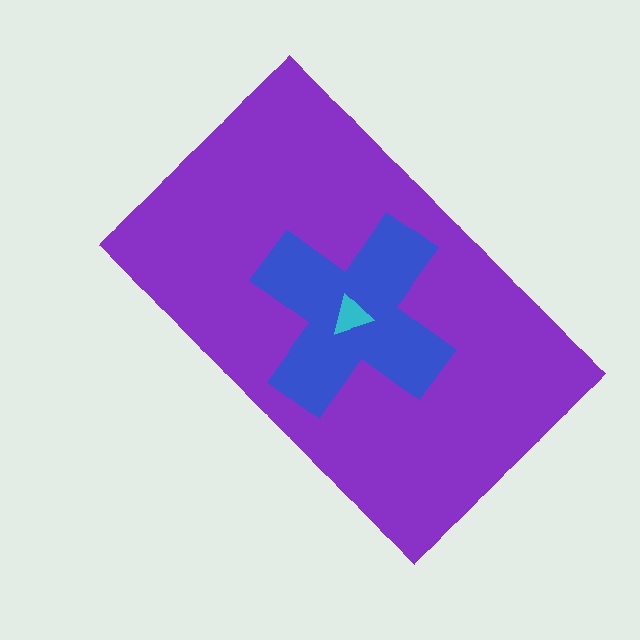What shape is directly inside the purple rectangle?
The blue cross.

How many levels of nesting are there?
3.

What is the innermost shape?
The cyan triangle.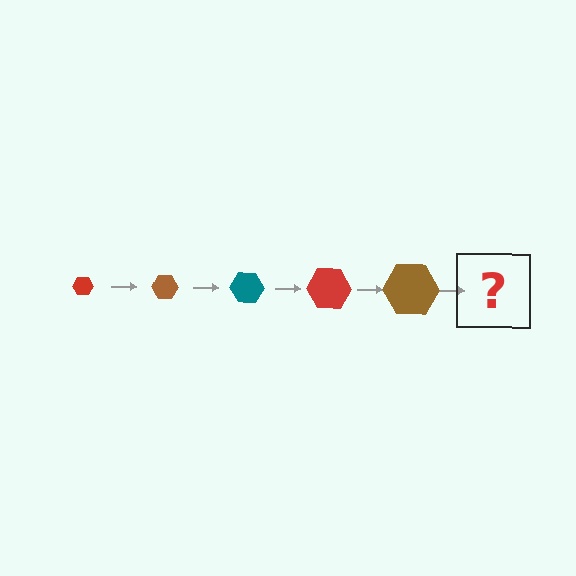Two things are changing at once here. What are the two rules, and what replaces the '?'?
The two rules are that the hexagon grows larger each step and the color cycles through red, brown, and teal. The '?' should be a teal hexagon, larger than the previous one.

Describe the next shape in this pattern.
It should be a teal hexagon, larger than the previous one.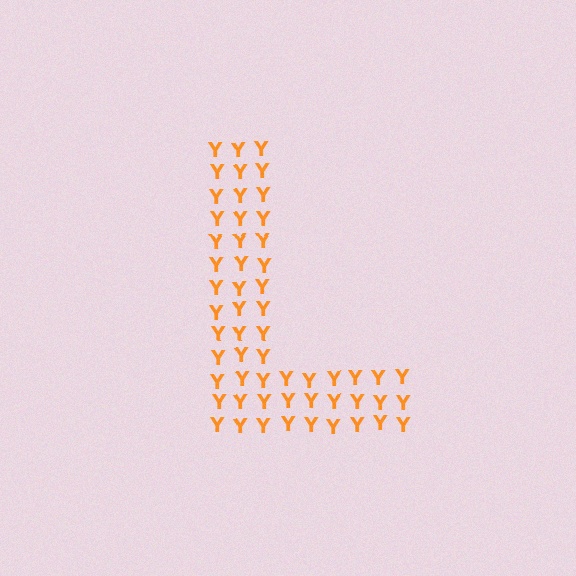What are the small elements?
The small elements are letter Y's.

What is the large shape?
The large shape is the letter L.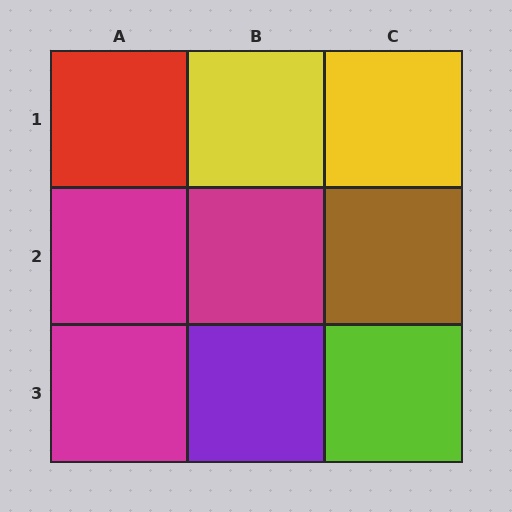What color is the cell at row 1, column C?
Yellow.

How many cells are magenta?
3 cells are magenta.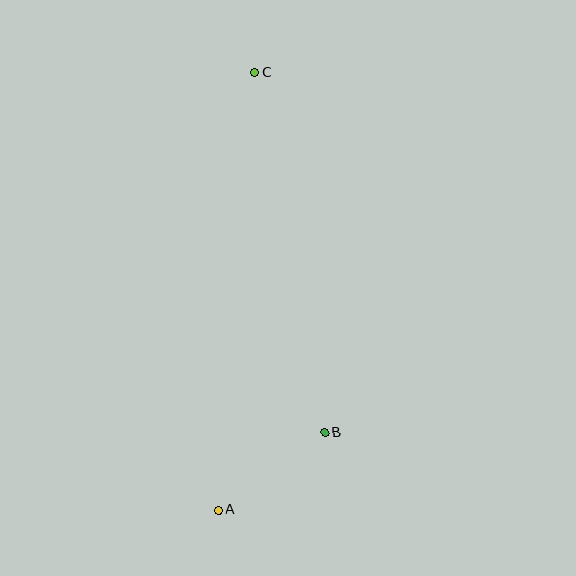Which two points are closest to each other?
Points A and B are closest to each other.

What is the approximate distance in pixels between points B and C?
The distance between B and C is approximately 367 pixels.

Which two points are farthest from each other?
Points A and C are farthest from each other.